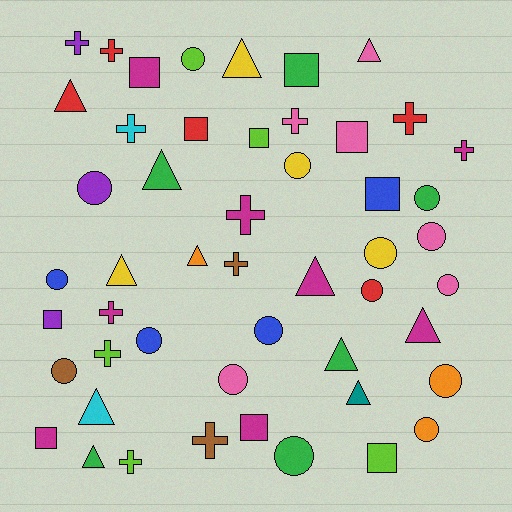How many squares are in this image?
There are 10 squares.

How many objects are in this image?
There are 50 objects.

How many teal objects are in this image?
There is 1 teal object.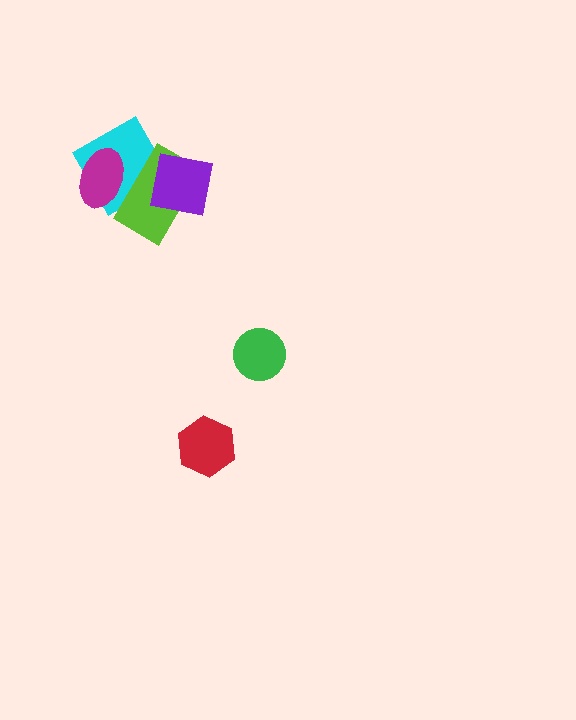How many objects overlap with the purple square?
1 object overlaps with the purple square.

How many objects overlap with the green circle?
0 objects overlap with the green circle.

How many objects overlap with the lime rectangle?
3 objects overlap with the lime rectangle.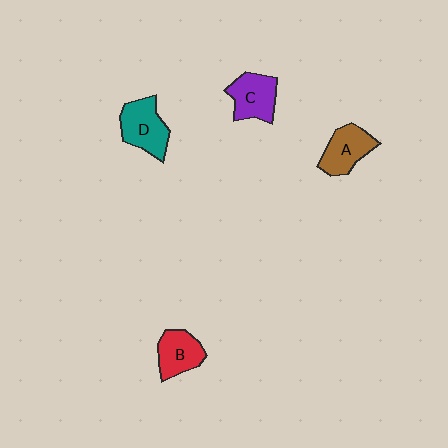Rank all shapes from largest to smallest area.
From largest to smallest: D (teal), A (brown), C (purple), B (red).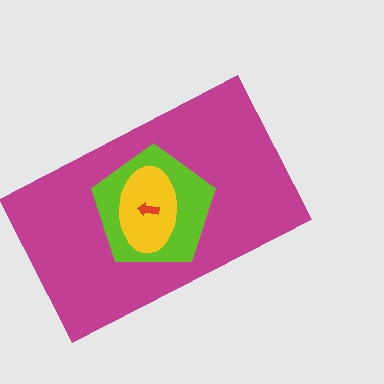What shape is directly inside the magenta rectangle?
The lime pentagon.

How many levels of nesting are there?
4.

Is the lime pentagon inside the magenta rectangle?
Yes.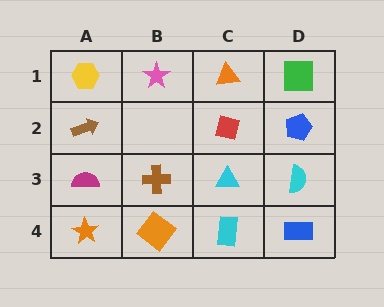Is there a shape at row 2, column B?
No, that cell is empty.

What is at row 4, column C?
A cyan rectangle.